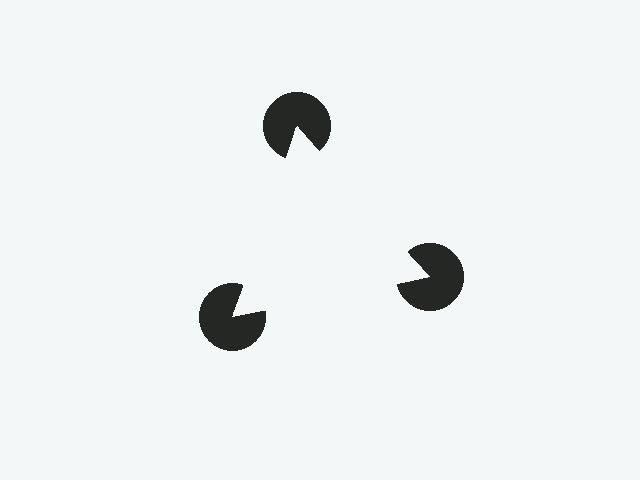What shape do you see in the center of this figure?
An illusory triangle — its edges are inferred from the aligned wedge cuts in the pac-man discs, not physically drawn.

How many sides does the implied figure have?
3 sides.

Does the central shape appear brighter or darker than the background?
It typically appears slightly brighter than the background, even though no actual brightness change is drawn.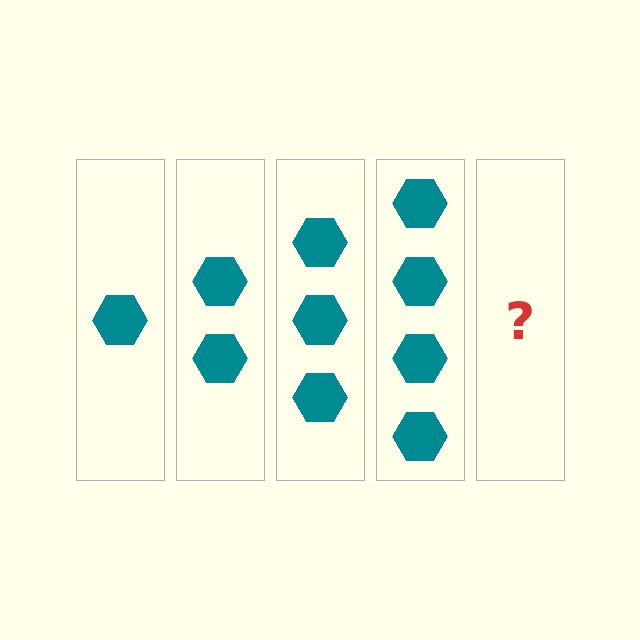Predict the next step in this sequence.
The next step is 5 hexagons.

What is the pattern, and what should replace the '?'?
The pattern is that each step adds one more hexagon. The '?' should be 5 hexagons.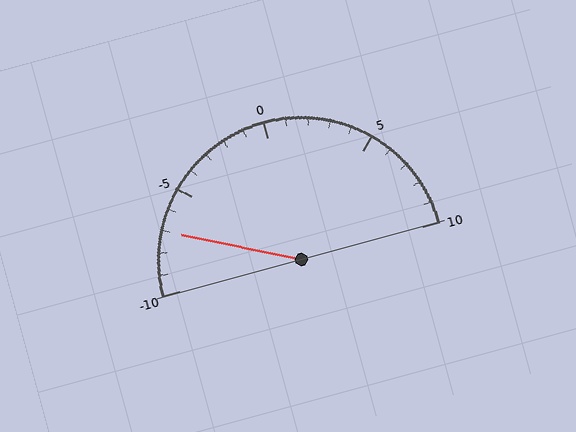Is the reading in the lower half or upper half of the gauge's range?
The reading is in the lower half of the range (-10 to 10).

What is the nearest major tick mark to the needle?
The nearest major tick mark is -5.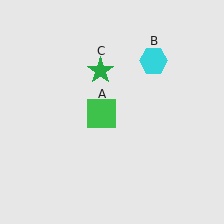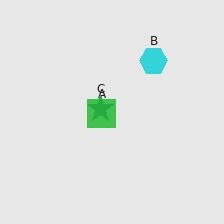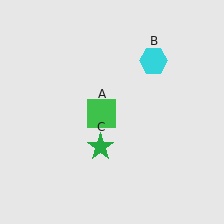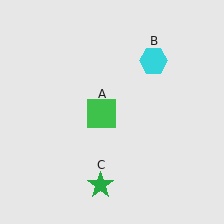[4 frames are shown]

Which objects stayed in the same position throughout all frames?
Green square (object A) and cyan hexagon (object B) remained stationary.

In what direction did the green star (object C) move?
The green star (object C) moved down.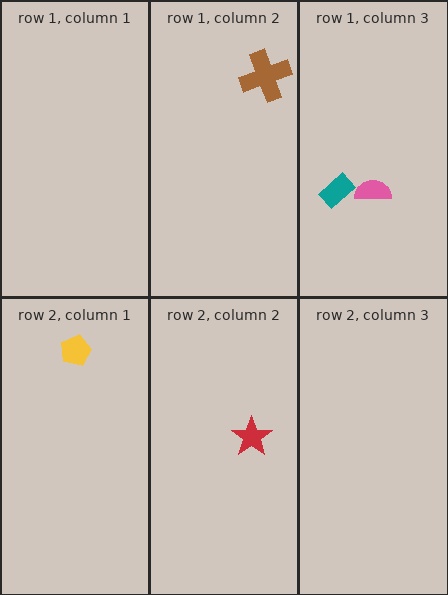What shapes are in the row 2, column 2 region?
The red star.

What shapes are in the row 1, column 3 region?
The teal rectangle, the pink semicircle.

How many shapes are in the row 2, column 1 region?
1.